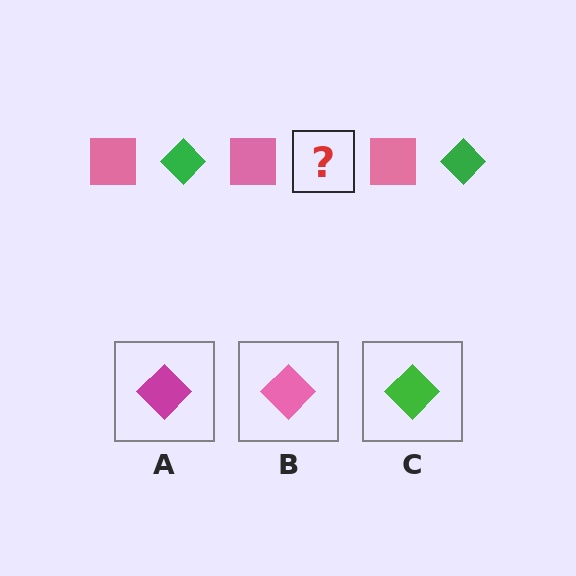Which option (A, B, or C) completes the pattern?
C.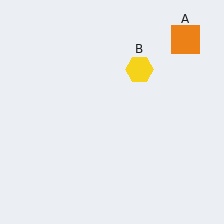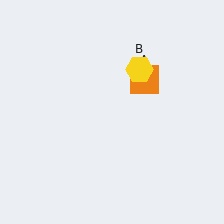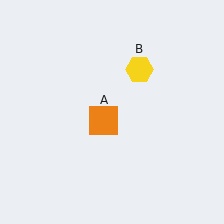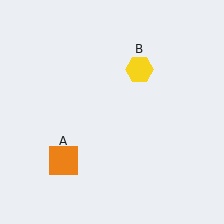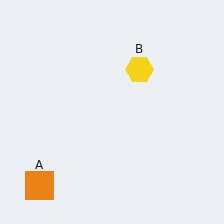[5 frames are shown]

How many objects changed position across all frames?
1 object changed position: orange square (object A).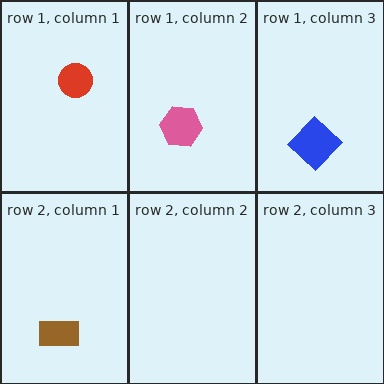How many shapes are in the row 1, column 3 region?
1.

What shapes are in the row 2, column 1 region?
The brown rectangle.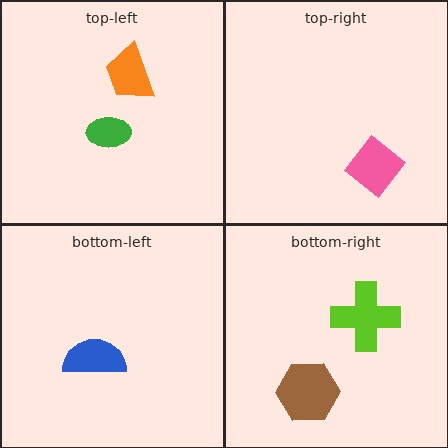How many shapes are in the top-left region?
2.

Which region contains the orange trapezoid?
The top-left region.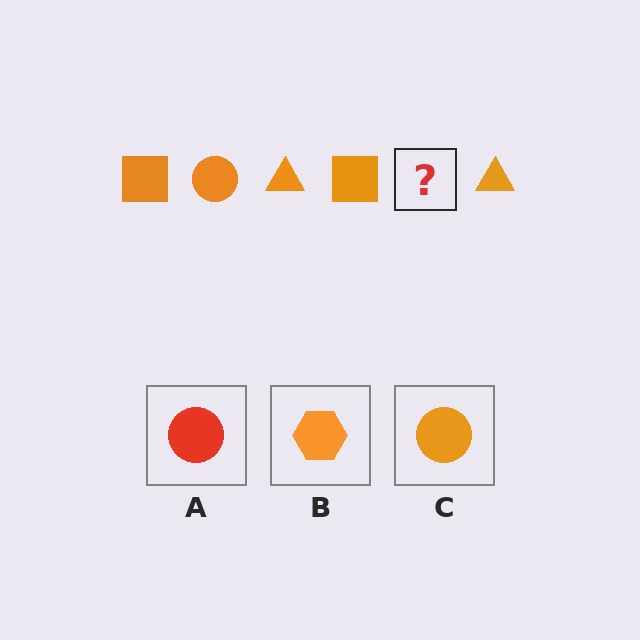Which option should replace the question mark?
Option C.